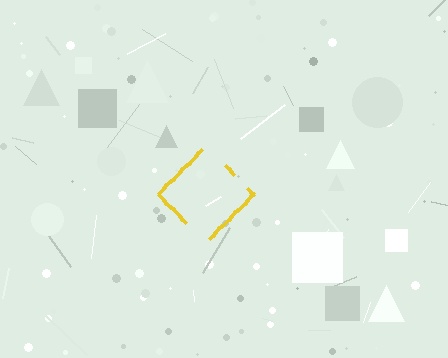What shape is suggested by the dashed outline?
The dashed outline suggests a diamond.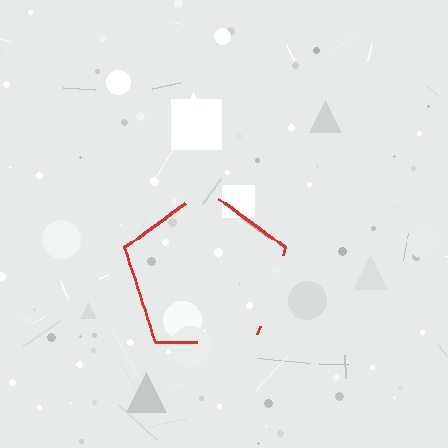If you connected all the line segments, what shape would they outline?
They would outline a pentagon.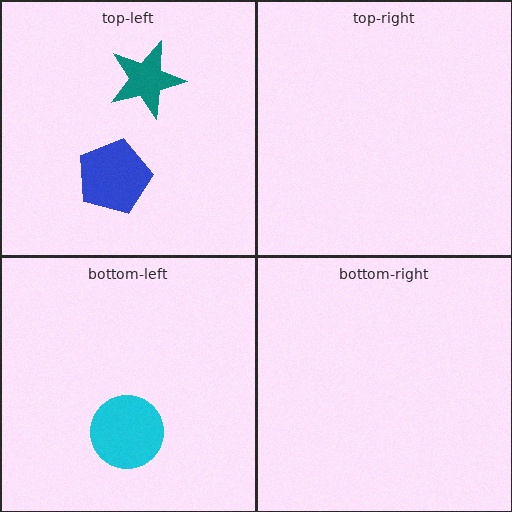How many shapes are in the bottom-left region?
1.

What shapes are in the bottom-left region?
The cyan circle.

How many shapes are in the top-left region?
2.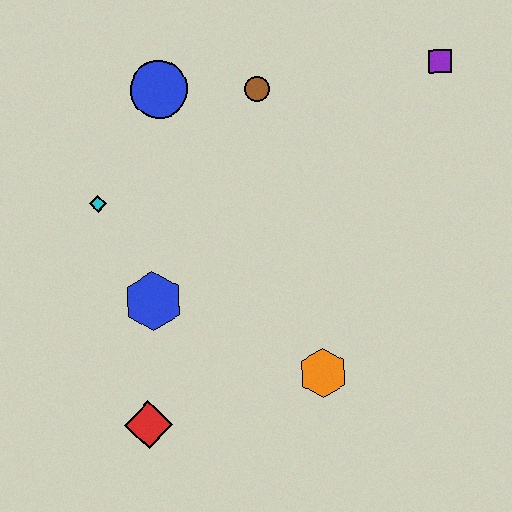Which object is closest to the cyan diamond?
The blue hexagon is closest to the cyan diamond.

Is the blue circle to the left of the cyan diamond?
No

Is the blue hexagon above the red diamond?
Yes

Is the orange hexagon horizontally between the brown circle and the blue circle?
No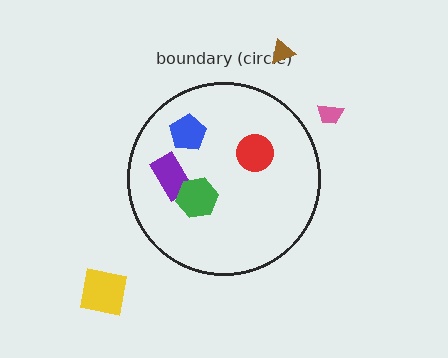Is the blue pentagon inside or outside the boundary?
Inside.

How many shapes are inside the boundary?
4 inside, 3 outside.